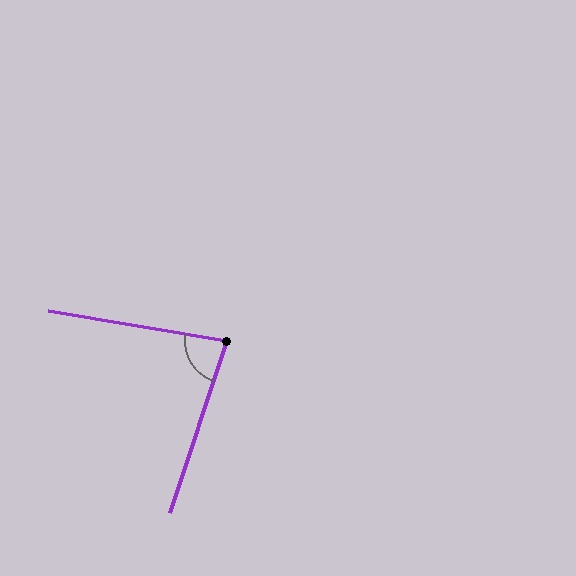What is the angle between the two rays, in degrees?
Approximately 81 degrees.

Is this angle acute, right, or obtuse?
It is acute.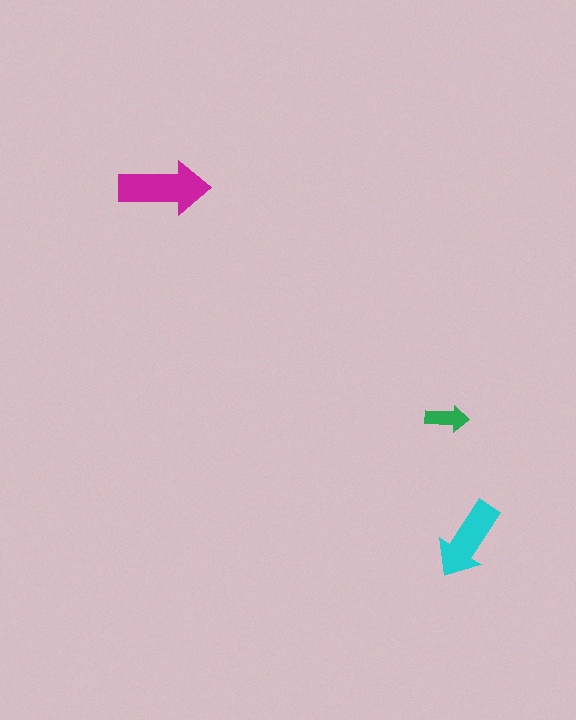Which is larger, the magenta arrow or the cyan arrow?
The magenta one.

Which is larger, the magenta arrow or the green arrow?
The magenta one.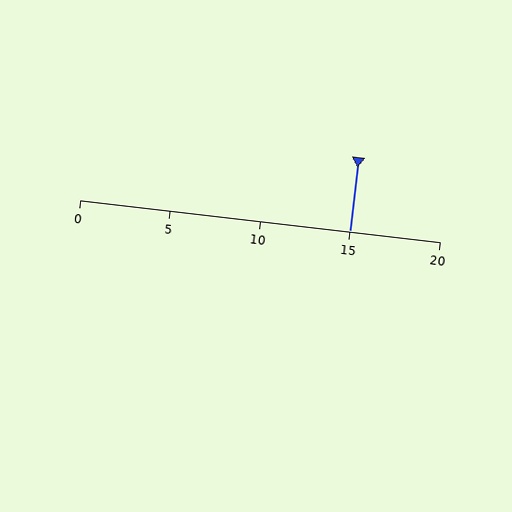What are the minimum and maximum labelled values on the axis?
The axis runs from 0 to 20.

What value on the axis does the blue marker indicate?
The marker indicates approximately 15.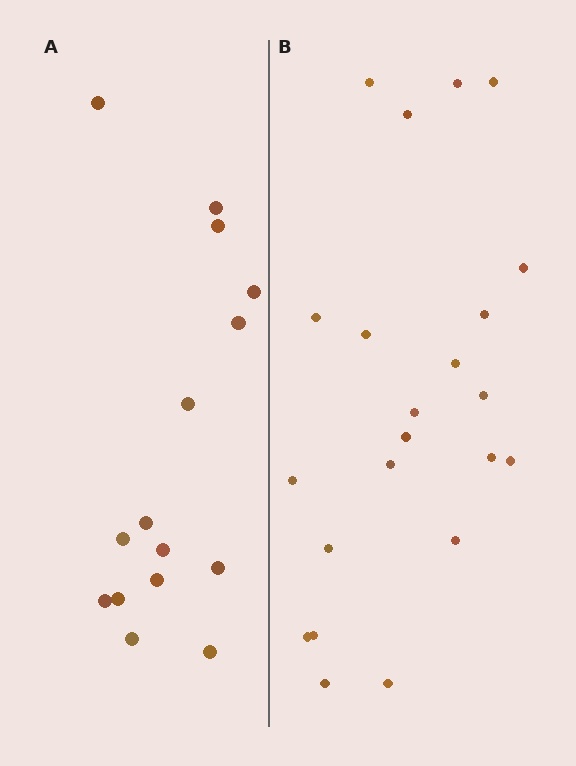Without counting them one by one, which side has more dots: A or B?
Region B (the right region) has more dots.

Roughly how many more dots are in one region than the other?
Region B has roughly 8 or so more dots than region A.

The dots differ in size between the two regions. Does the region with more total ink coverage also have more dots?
No. Region A has more total ink coverage because its dots are larger, but region B actually contains more individual dots. Total area can be misleading — the number of items is what matters here.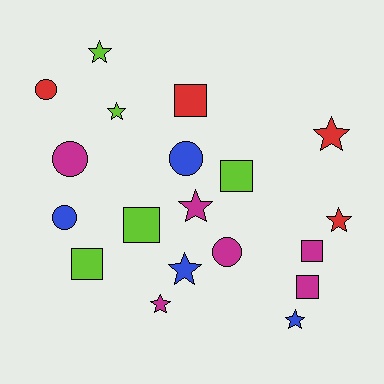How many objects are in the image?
There are 19 objects.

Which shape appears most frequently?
Star, with 8 objects.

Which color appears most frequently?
Magenta, with 6 objects.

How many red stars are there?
There are 2 red stars.